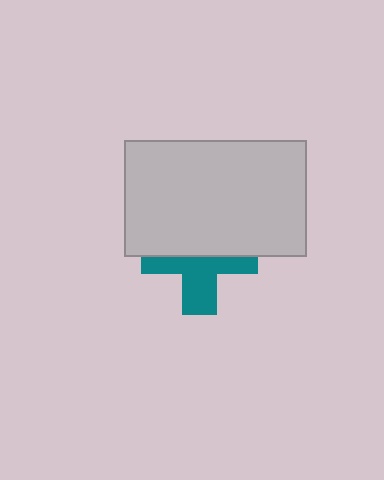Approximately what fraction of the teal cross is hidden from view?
Roughly 53% of the teal cross is hidden behind the light gray rectangle.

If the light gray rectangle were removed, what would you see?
You would see the complete teal cross.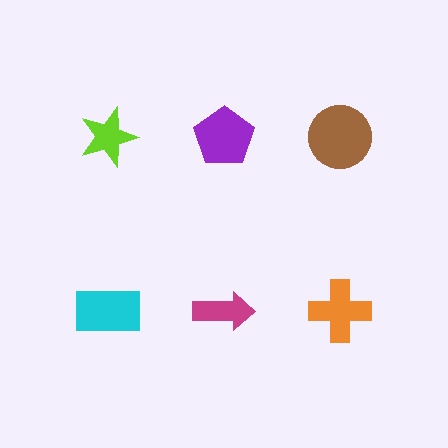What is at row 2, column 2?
A magenta arrow.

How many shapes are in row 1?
3 shapes.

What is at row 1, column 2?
A purple pentagon.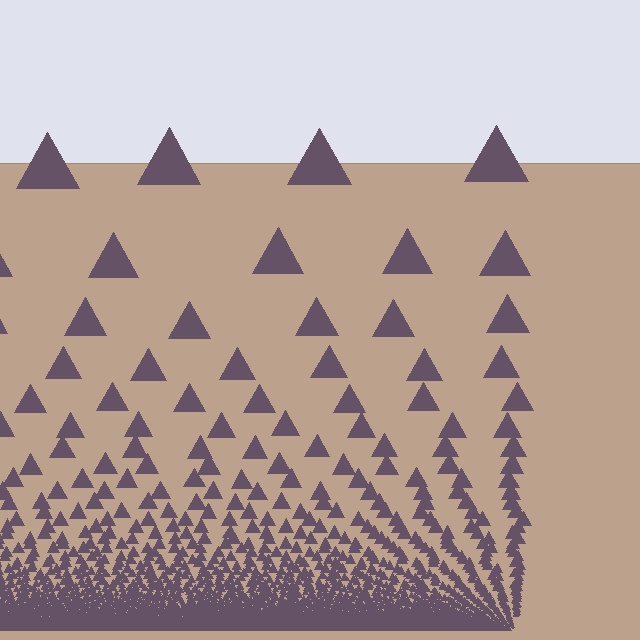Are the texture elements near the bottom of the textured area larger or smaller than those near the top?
Smaller. The gradient is inverted — elements near the bottom are smaller and denser.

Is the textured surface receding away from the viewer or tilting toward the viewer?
The surface appears to tilt toward the viewer. Texture elements get larger and sparser toward the top.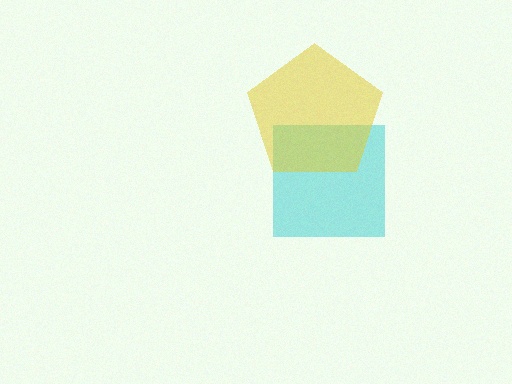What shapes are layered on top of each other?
The layered shapes are: a cyan square, a yellow pentagon.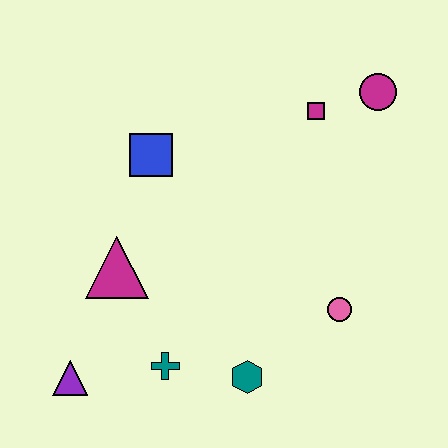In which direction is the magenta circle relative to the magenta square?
The magenta circle is to the right of the magenta square.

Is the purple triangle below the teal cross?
Yes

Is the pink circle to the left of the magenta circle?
Yes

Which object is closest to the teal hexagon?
The teal cross is closest to the teal hexagon.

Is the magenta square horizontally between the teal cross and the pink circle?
Yes